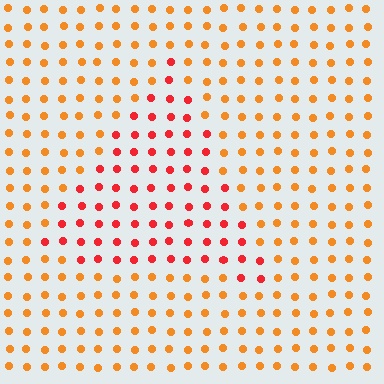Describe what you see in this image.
The image is filled with small orange elements in a uniform arrangement. A triangle-shaped region is visible where the elements are tinted to a slightly different hue, forming a subtle color boundary.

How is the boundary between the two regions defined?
The boundary is defined purely by a slight shift in hue (about 34 degrees). Spacing, size, and orientation are identical on both sides.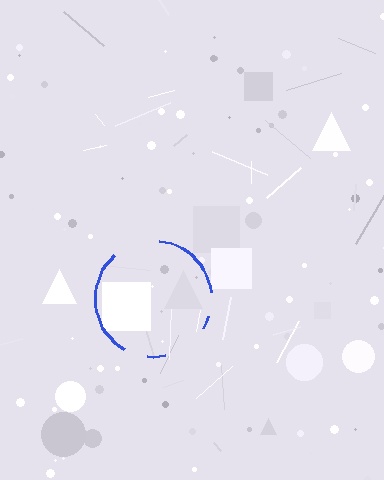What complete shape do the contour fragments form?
The contour fragments form a circle.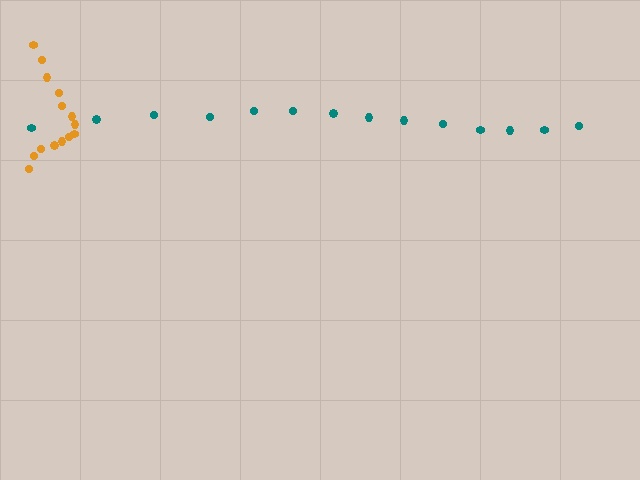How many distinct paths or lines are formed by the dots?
There are 2 distinct paths.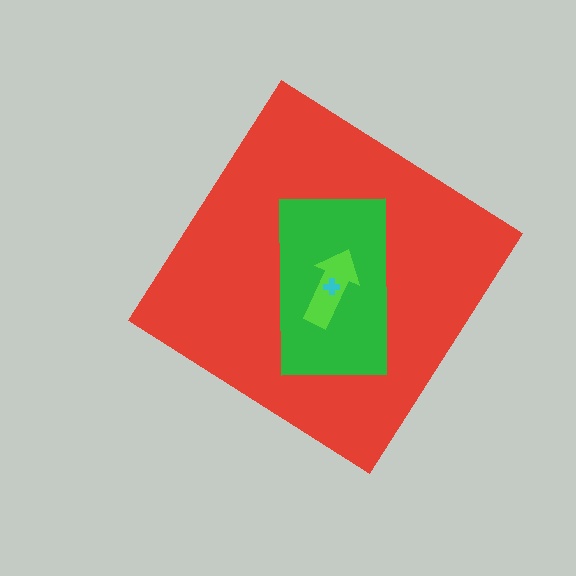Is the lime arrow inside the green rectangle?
Yes.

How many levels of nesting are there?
4.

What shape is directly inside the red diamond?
The green rectangle.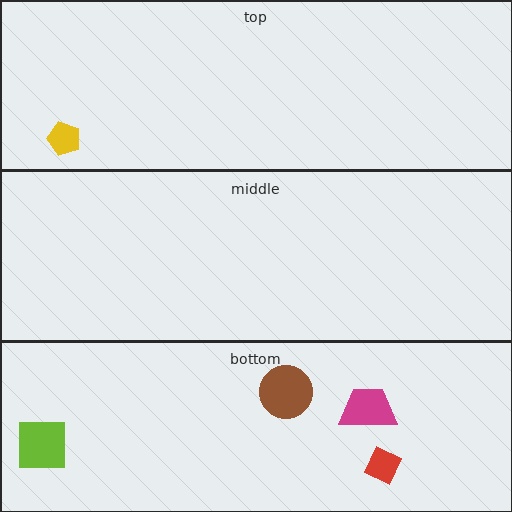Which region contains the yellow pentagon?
The top region.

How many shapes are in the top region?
1.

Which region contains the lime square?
The bottom region.